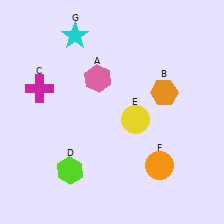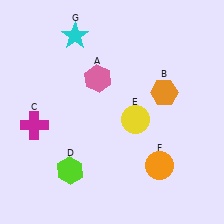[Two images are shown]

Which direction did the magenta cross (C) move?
The magenta cross (C) moved down.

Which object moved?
The magenta cross (C) moved down.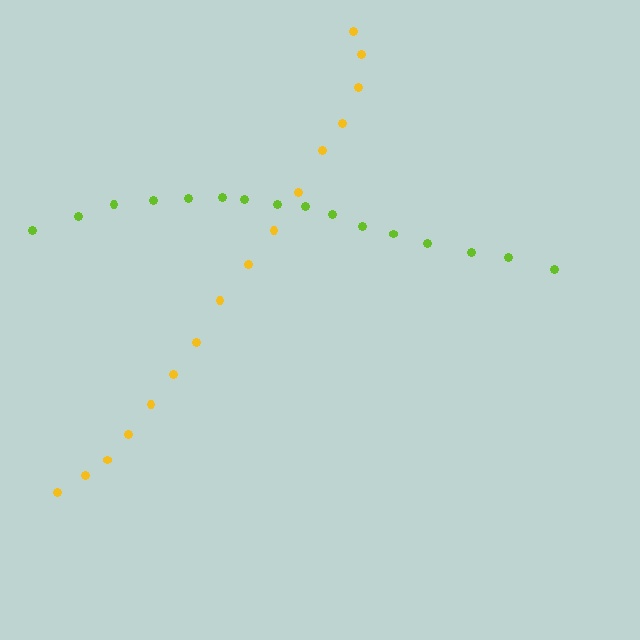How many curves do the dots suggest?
There are 2 distinct paths.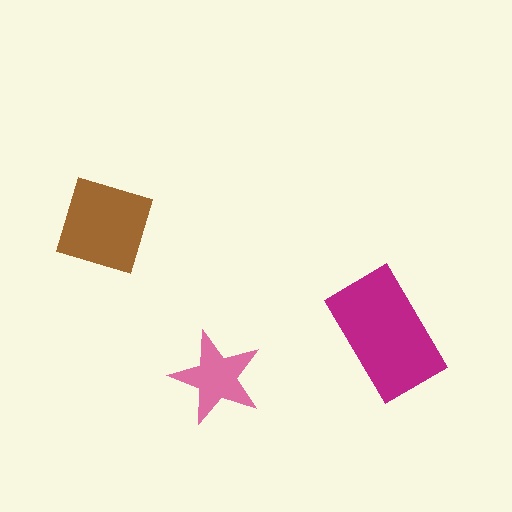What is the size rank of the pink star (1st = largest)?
3rd.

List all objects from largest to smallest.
The magenta rectangle, the brown square, the pink star.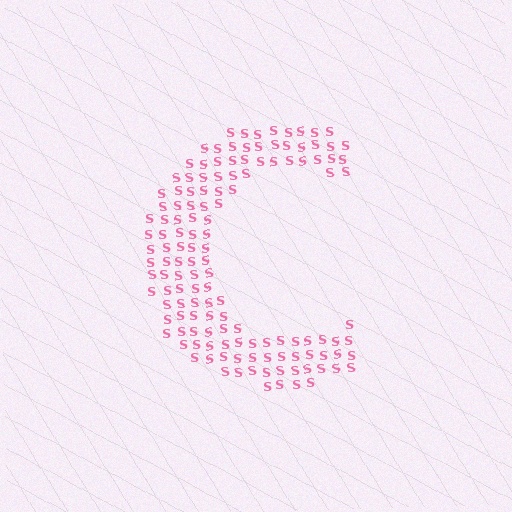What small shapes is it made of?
It is made of small letter S's.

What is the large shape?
The large shape is the letter C.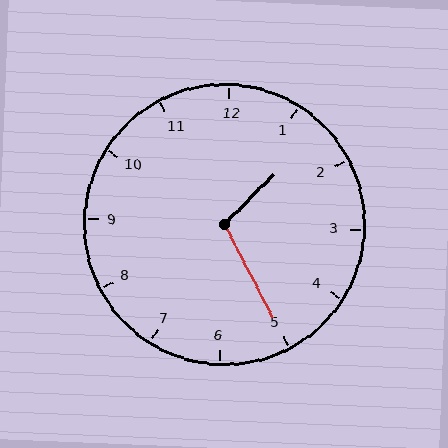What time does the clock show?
1:25.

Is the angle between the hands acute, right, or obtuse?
It is obtuse.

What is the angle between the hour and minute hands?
Approximately 108 degrees.